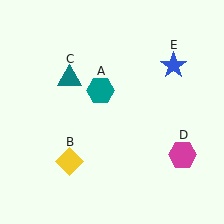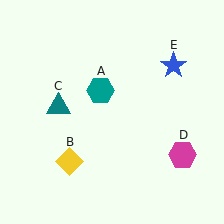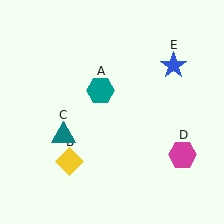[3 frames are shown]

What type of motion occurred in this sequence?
The teal triangle (object C) rotated counterclockwise around the center of the scene.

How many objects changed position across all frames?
1 object changed position: teal triangle (object C).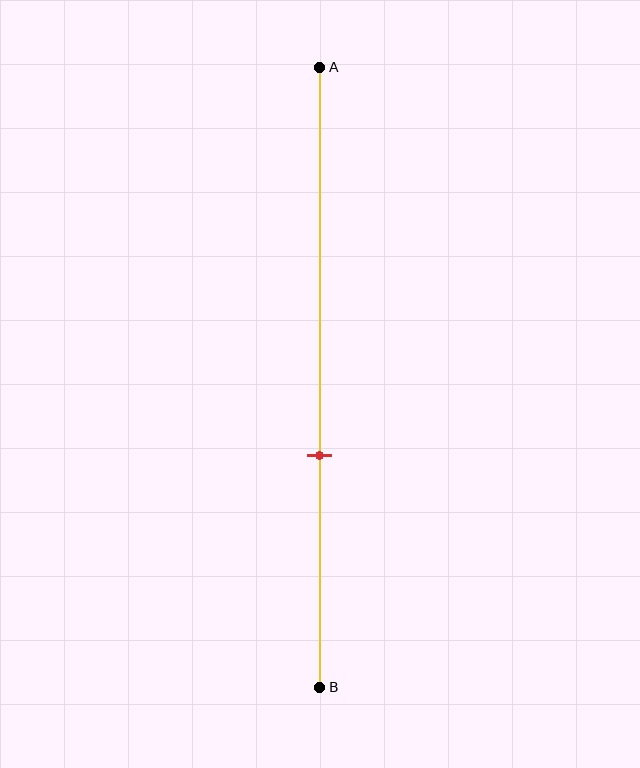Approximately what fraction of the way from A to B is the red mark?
The red mark is approximately 65% of the way from A to B.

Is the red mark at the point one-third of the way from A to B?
No, the mark is at about 65% from A, not at the 33% one-third point.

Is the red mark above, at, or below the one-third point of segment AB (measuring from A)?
The red mark is below the one-third point of segment AB.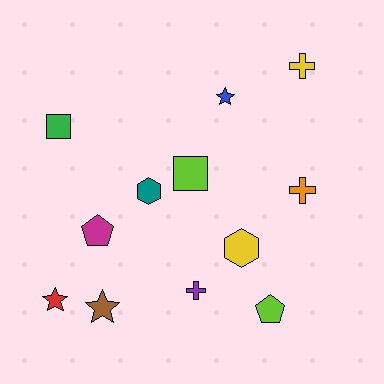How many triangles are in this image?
There are no triangles.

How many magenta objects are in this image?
There is 1 magenta object.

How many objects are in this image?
There are 12 objects.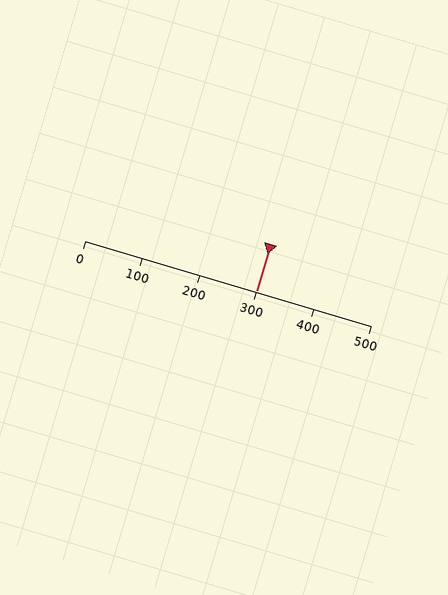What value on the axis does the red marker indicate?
The marker indicates approximately 300.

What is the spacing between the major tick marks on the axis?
The major ticks are spaced 100 apart.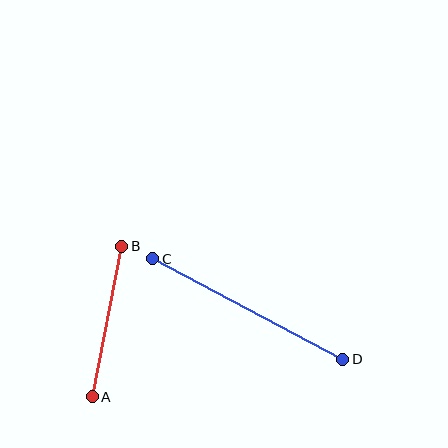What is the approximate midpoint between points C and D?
The midpoint is at approximately (248, 309) pixels.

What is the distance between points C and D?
The distance is approximately 215 pixels.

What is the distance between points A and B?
The distance is approximately 153 pixels.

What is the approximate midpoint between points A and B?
The midpoint is at approximately (107, 322) pixels.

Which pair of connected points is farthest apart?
Points C and D are farthest apart.